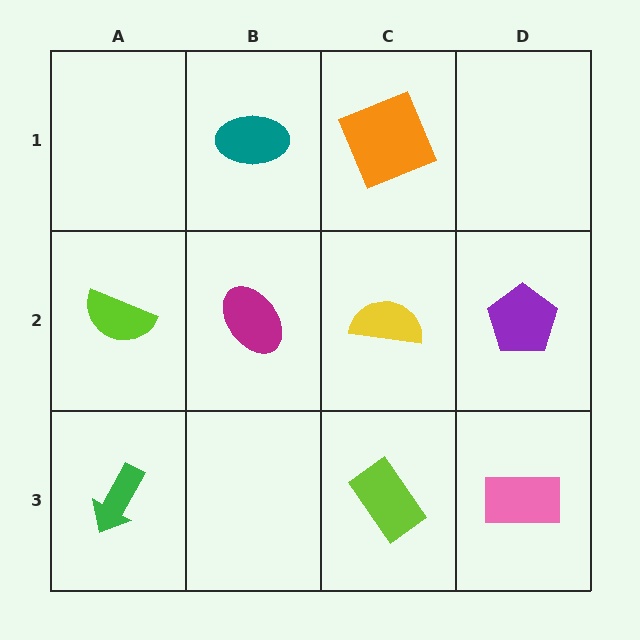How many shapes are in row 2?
4 shapes.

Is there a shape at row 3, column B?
No, that cell is empty.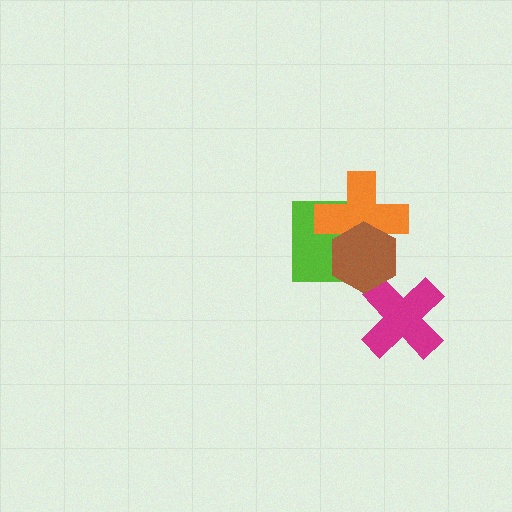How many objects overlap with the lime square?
2 objects overlap with the lime square.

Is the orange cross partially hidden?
Yes, it is partially covered by another shape.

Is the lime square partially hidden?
Yes, it is partially covered by another shape.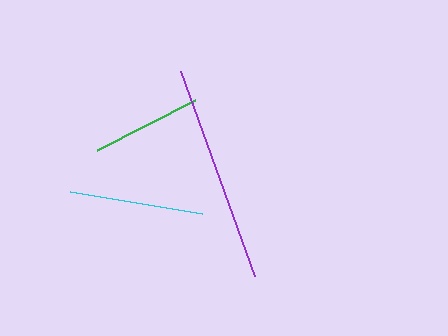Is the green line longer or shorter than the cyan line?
The cyan line is longer than the green line.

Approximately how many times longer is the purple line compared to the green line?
The purple line is approximately 2.0 times the length of the green line.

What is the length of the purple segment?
The purple segment is approximately 218 pixels long.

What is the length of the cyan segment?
The cyan segment is approximately 134 pixels long.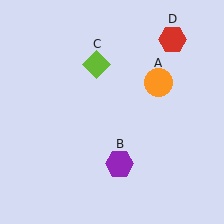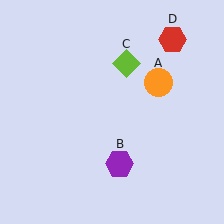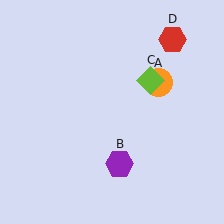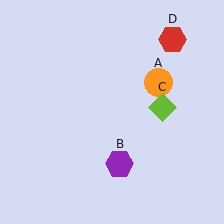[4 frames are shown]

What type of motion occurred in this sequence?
The lime diamond (object C) rotated clockwise around the center of the scene.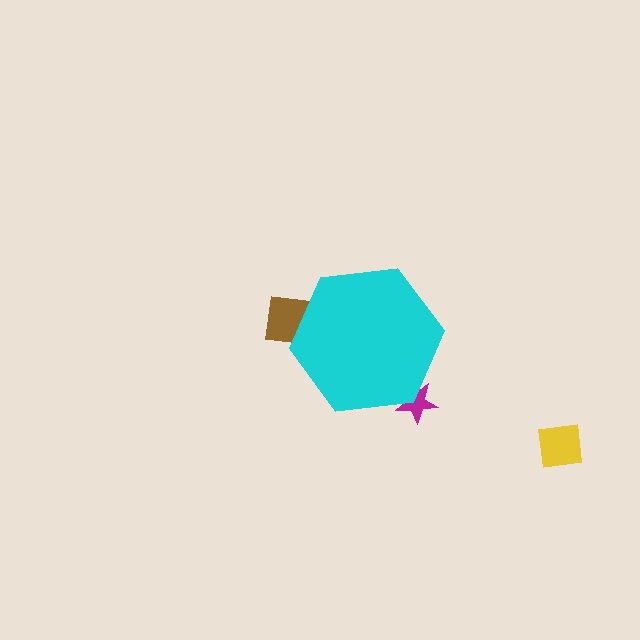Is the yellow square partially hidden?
No, the yellow square is fully visible.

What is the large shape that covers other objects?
A cyan hexagon.